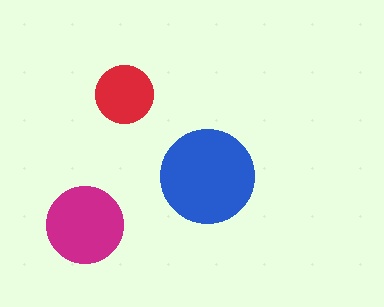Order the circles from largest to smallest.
the blue one, the magenta one, the red one.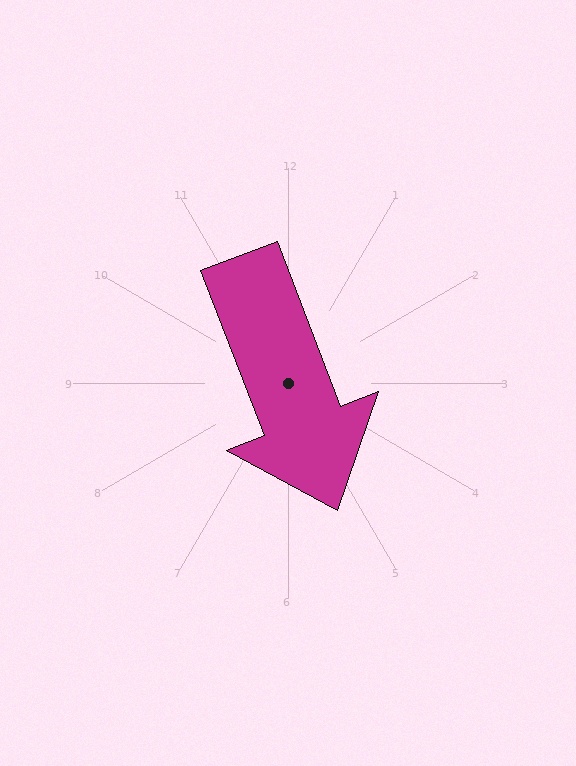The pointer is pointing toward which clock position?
Roughly 5 o'clock.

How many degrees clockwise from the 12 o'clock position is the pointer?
Approximately 159 degrees.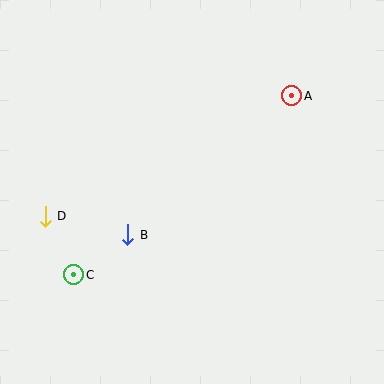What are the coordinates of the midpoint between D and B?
The midpoint between D and B is at (86, 226).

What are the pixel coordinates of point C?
Point C is at (74, 275).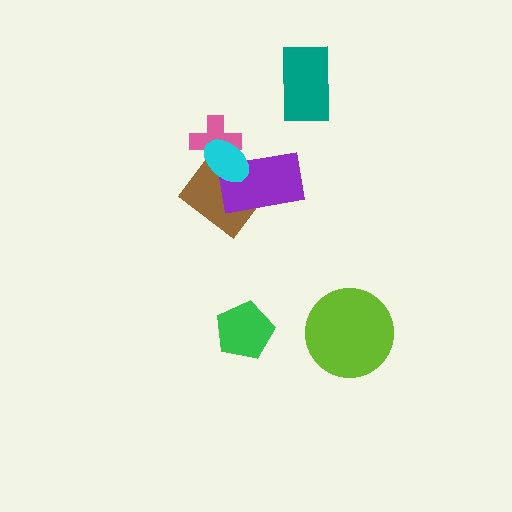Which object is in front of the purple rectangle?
The cyan ellipse is in front of the purple rectangle.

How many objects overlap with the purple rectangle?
2 objects overlap with the purple rectangle.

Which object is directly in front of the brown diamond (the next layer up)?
The purple rectangle is directly in front of the brown diamond.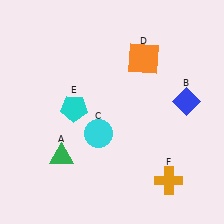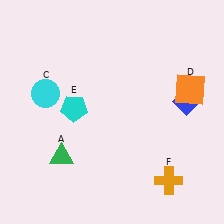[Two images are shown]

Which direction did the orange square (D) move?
The orange square (D) moved right.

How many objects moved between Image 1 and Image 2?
2 objects moved between the two images.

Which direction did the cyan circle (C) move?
The cyan circle (C) moved left.